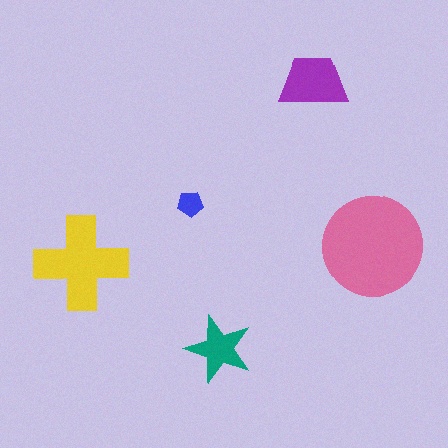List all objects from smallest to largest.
The blue pentagon, the teal star, the purple trapezoid, the yellow cross, the pink circle.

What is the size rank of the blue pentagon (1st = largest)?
5th.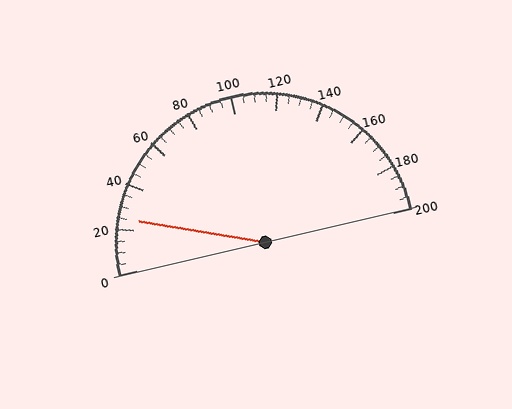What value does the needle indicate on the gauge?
The needle indicates approximately 25.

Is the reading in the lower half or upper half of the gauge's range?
The reading is in the lower half of the range (0 to 200).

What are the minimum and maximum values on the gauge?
The gauge ranges from 0 to 200.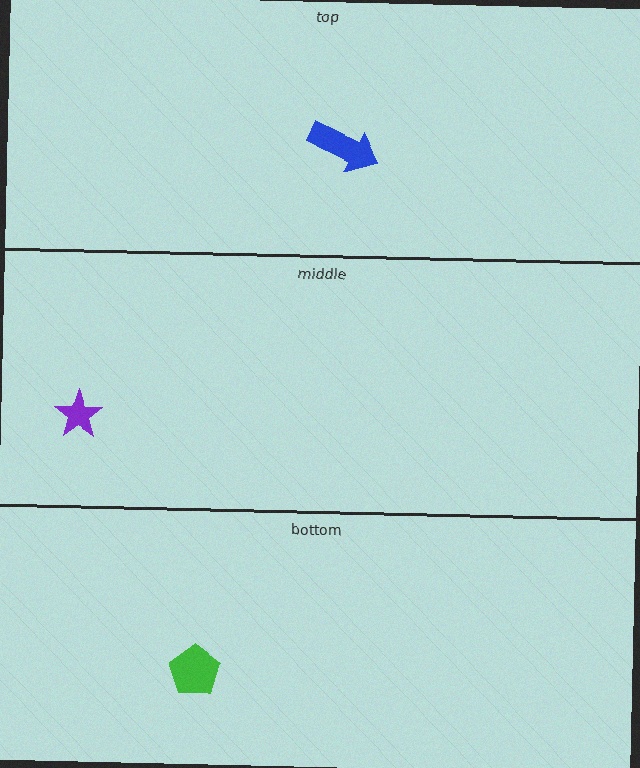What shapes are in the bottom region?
The green pentagon.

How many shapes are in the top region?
1.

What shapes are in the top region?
The blue arrow.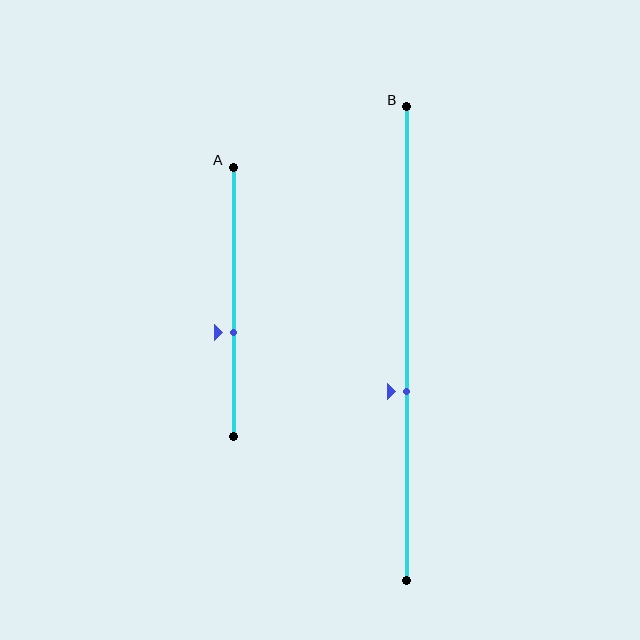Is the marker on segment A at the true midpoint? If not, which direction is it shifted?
No, the marker on segment A is shifted downward by about 11% of the segment length.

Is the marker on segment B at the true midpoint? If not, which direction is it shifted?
No, the marker on segment B is shifted downward by about 10% of the segment length.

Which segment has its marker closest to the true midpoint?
Segment B has its marker closest to the true midpoint.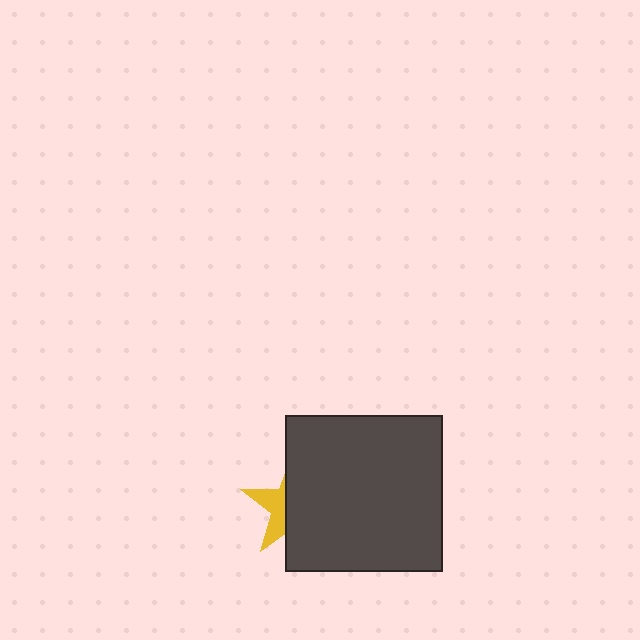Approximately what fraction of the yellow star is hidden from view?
Roughly 64% of the yellow star is hidden behind the dark gray square.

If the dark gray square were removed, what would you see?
You would see the complete yellow star.